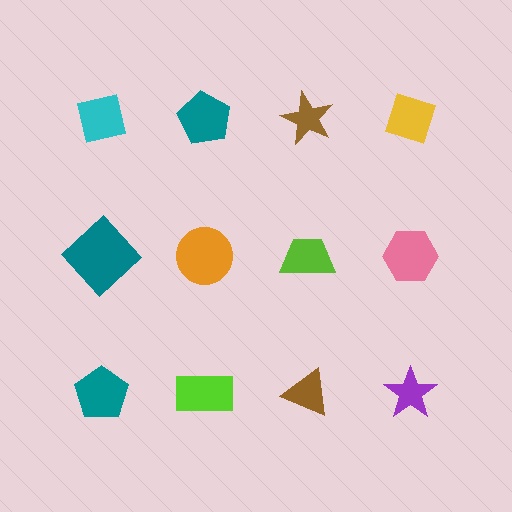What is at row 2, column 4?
A pink hexagon.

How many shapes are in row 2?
4 shapes.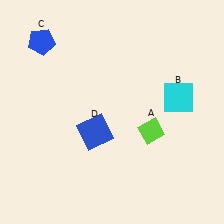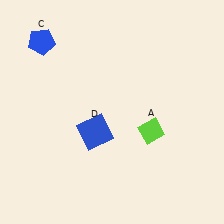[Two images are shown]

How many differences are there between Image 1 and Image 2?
There is 1 difference between the two images.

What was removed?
The cyan square (B) was removed in Image 2.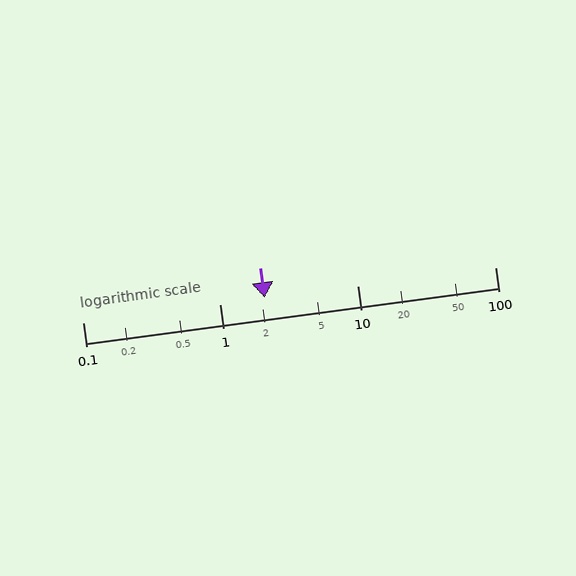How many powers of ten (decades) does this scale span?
The scale spans 3 decades, from 0.1 to 100.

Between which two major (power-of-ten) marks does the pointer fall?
The pointer is between 1 and 10.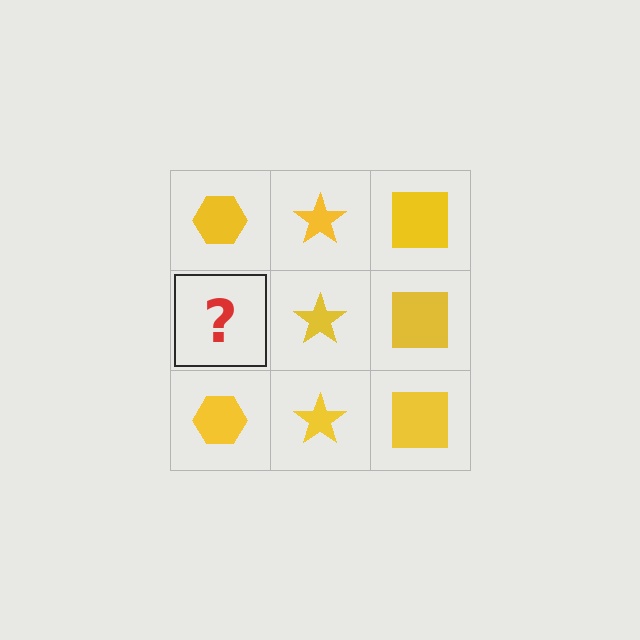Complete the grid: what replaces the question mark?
The question mark should be replaced with a yellow hexagon.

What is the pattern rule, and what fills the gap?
The rule is that each column has a consistent shape. The gap should be filled with a yellow hexagon.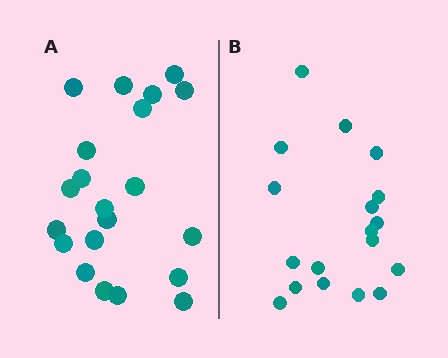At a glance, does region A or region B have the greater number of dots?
Region A (the left region) has more dots.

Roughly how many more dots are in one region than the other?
Region A has just a few more — roughly 2 or 3 more dots than region B.